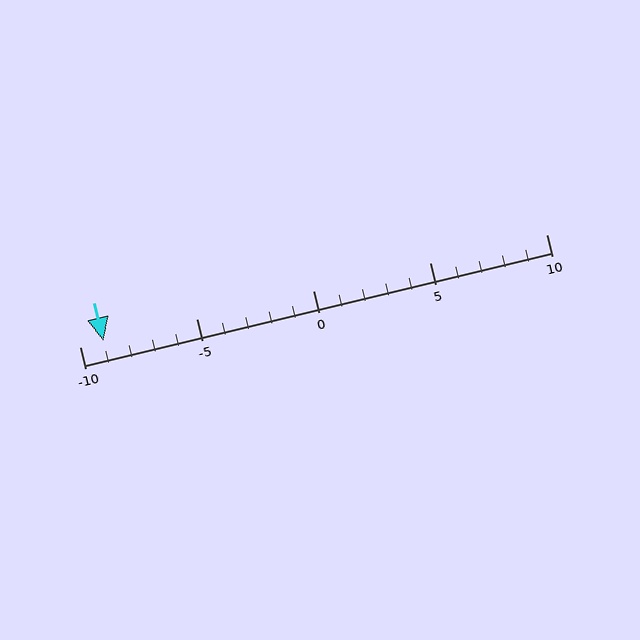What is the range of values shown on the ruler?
The ruler shows values from -10 to 10.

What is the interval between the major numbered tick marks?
The major tick marks are spaced 5 units apart.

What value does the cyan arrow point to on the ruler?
The cyan arrow points to approximately -9.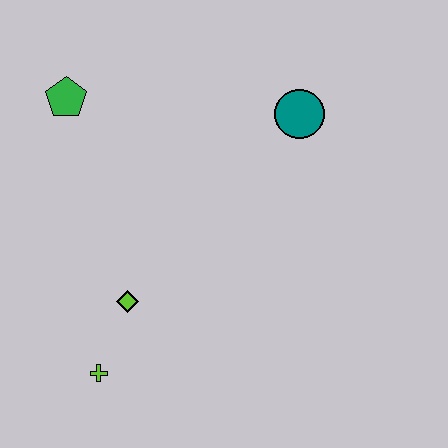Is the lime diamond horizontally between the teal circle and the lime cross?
Yes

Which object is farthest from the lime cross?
The teal circle is farthest from the lime cross.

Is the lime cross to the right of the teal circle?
No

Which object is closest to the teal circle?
The green pentagon is closest to the teal circle.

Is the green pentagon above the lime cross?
Yes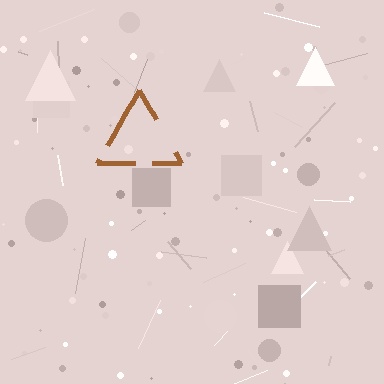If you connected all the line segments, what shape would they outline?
They would outline a triangle.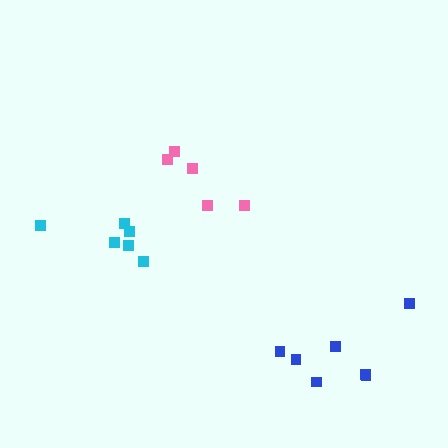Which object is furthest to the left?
The cyan cluster is leftmost.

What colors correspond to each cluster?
The clusters are colored: pink, blue, cyan.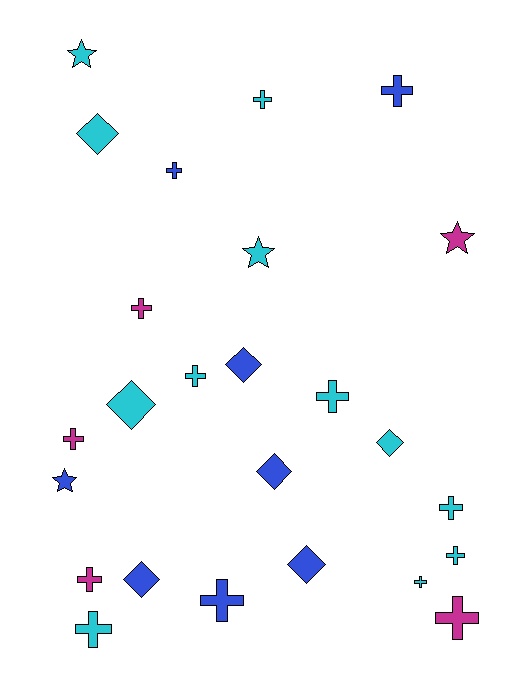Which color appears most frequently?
Cyan, with 12 objects.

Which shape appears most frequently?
Cross, with 14 objects.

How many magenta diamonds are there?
There are no magenta diamonds.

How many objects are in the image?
There are 25 objects.